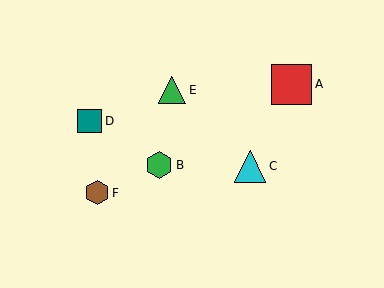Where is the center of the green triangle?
The center of the green triangle is at (172, 90).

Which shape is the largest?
The red square (labeled A) is the largest.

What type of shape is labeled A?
Shape A is a red square.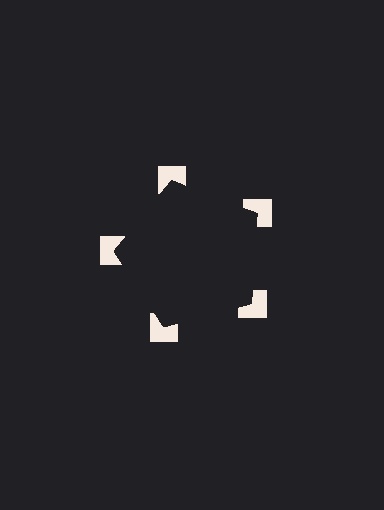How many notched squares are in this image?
There are 5 — one at each vertex of the illusory pentagon.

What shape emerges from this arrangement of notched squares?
An illusory pentagon — its edges are inferred from the aligned wedge cuts in the notched squares, not physically drawn.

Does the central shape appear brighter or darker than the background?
It typically appears slightly darker than the background, even though no actual brightness change is drawn.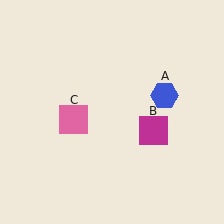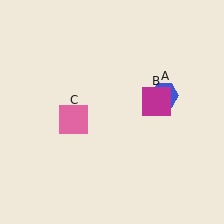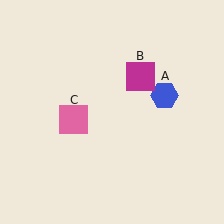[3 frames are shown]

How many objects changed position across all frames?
1 object changed position: magenta square (object B).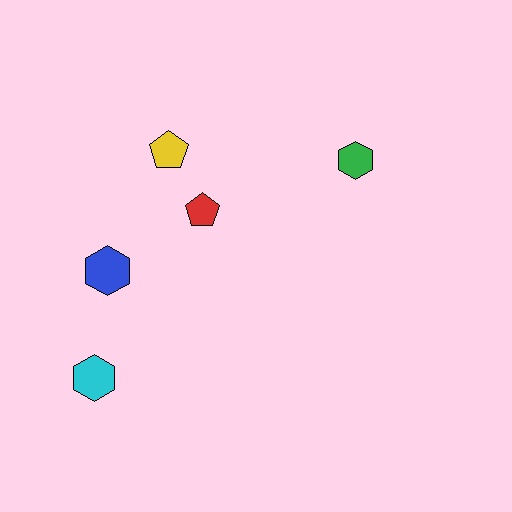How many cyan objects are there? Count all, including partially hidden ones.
There is 1 cyan object.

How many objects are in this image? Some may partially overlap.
There are 5 objects.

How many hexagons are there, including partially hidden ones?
There are 3 hexagons.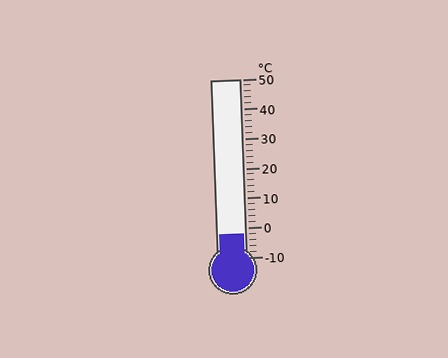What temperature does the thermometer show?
The thermometer shows approximately -2°C.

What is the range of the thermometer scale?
The thermometer scale ranges from -10°C to 50°C.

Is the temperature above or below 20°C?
The temperature is below 20°C.